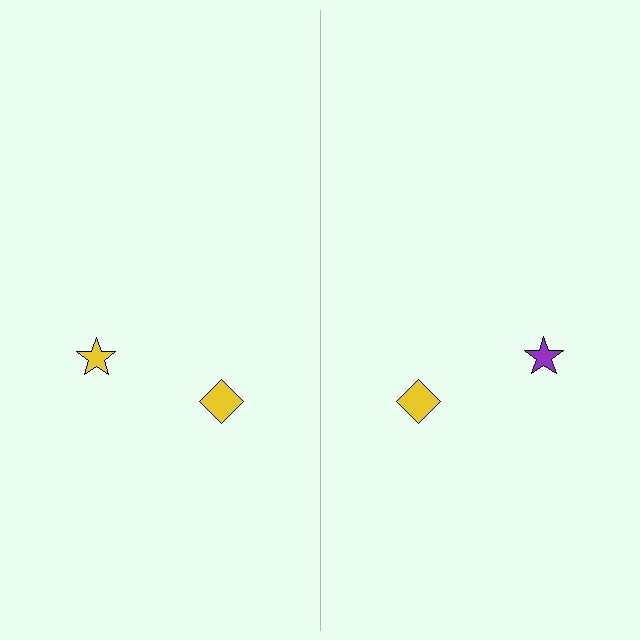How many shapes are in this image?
There are 4 shapes in this image.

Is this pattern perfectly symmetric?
No, the pattern is not perfectly symmetric. The purple star on the right side breaks the symmetry — its mirror counterpart is yellow.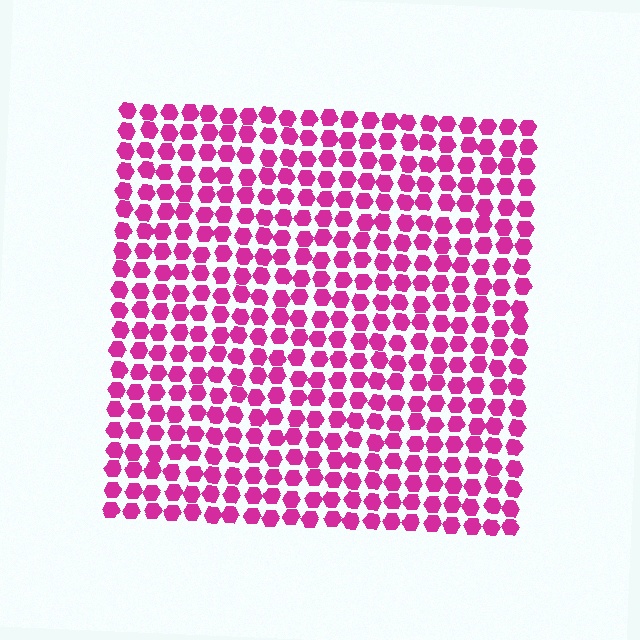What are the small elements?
The small elements are hexagons.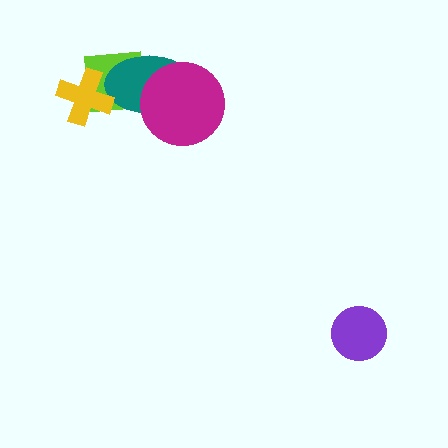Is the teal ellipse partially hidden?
Yes, it is partially covered by another shape.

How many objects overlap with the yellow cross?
2 objects overlap with the yellow cross.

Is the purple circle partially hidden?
No, no other shape covers it.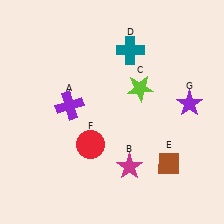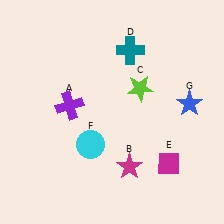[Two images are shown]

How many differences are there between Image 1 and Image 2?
There are 3 differences between the two images.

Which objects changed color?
E changed from brown to magenta. F changed from red to cyan. G changed from purple to blue.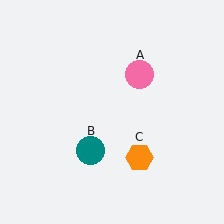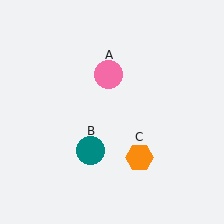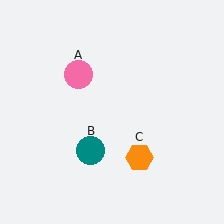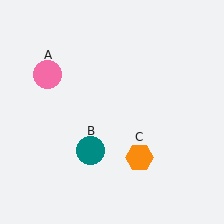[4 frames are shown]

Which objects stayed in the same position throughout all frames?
Teal circle (object B) and orange hexagon (object C) remained stationary.